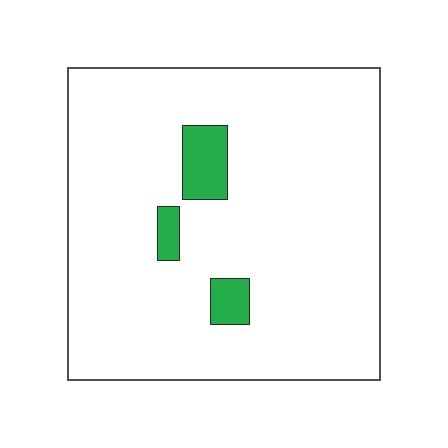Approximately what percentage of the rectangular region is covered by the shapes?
Approximately 5%.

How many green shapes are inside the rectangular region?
3.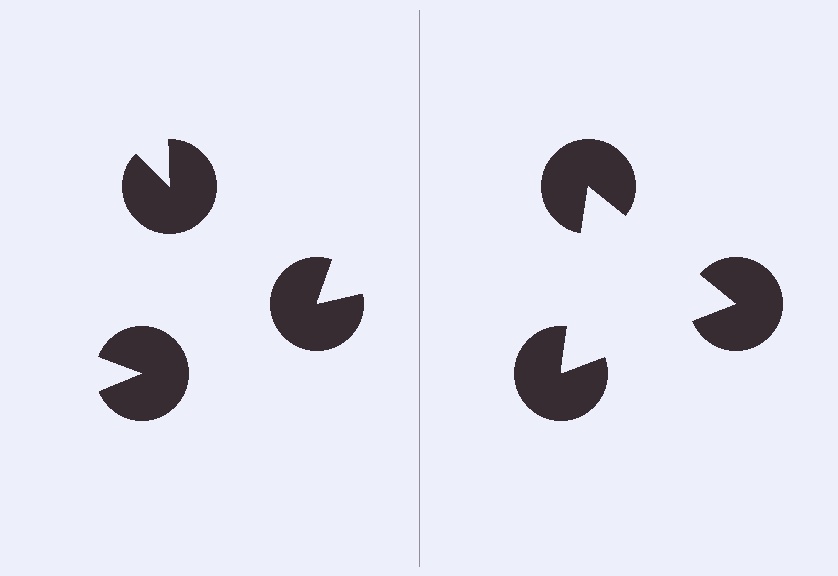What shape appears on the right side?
An illusory triangle.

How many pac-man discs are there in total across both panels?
6 — 3 on each side.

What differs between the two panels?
The pac-man discs are positioned identically on both sides; only the wedge orientations differ. On the right they align to a triangle; on the left they are misaligned.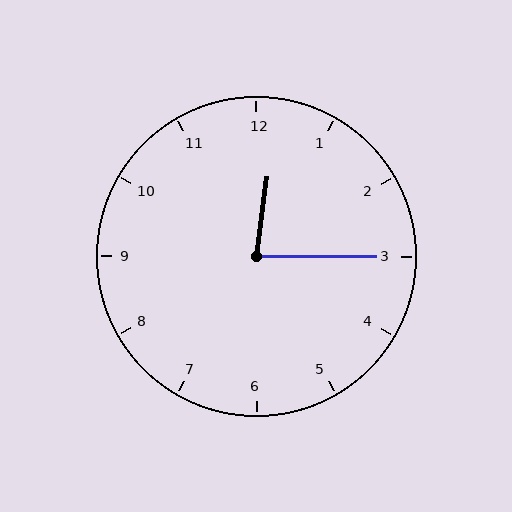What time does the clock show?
12:15.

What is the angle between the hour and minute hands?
Approximately 82 degrees.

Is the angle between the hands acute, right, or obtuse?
It is acute.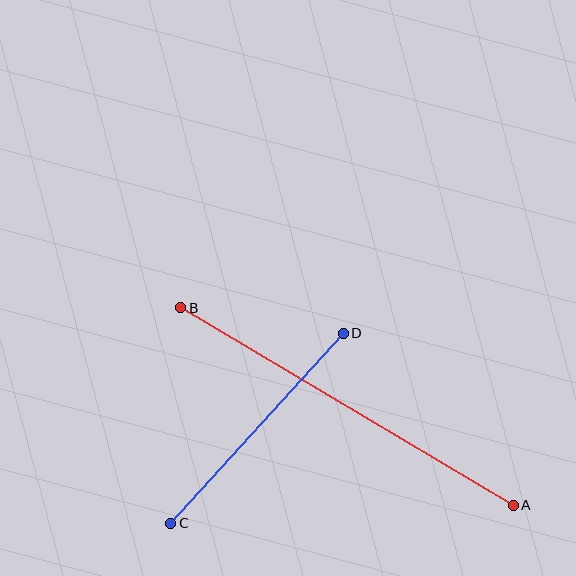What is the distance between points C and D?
The distance is approximately 256 pixels.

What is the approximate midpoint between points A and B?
The midpoint is at approximately (347, 406) pixels.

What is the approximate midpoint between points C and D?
The midpoint is at approximately (257, 428) pixels.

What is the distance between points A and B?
The distance is approximately 387 pixels.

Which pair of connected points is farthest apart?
Points A and B are farthest apart.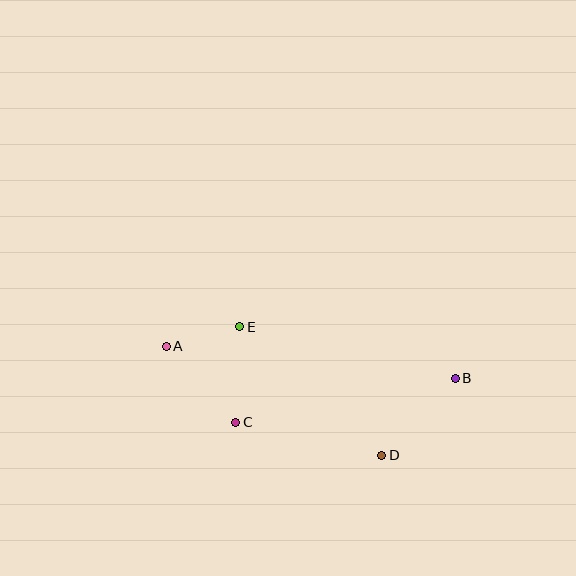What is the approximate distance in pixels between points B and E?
The distance between B and E is approximately 222 pixels.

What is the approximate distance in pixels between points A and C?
The distance between A and C is approximately 103 pixels.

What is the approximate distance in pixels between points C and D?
The distance between C and D is approximately 150 pixels.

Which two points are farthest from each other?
Points A and B are farthest from each other.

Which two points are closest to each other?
Points A and E are closest to each other.